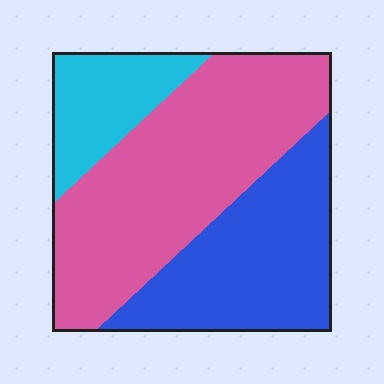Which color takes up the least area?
Cyan, at roughly 15%.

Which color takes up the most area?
Pink, at roughly 50%.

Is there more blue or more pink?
Pink.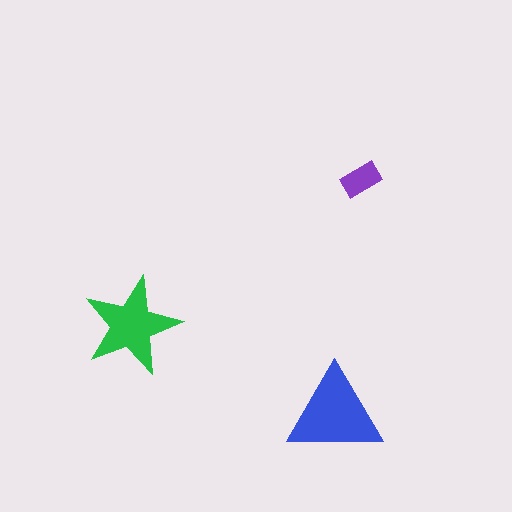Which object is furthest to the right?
The purple rectangle is rightmost.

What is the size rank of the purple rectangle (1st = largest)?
3rd.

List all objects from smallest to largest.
The purple rectangle, the green star, the blue triangle.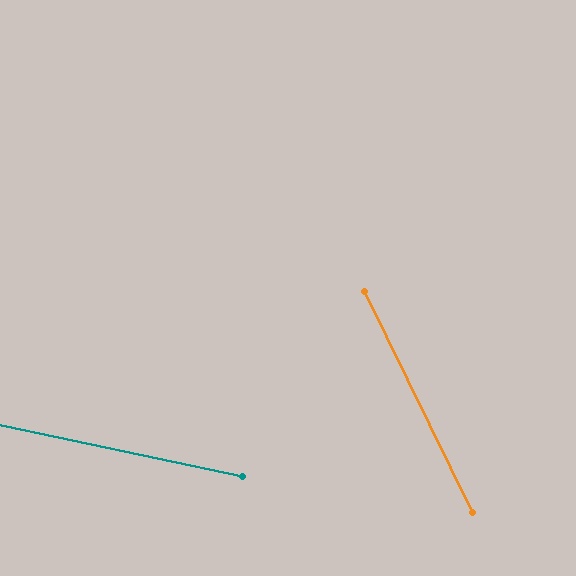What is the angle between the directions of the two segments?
Approximately 52 degrees.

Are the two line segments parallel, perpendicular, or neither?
Neither parallel nor perpendicular — they differ by about 52°.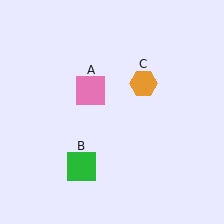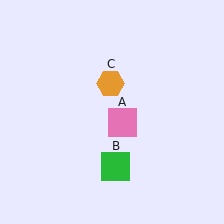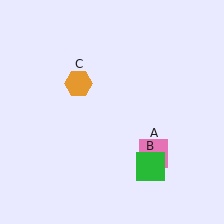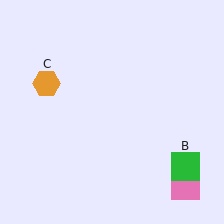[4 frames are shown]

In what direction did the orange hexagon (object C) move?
The orange hexagon (object C) moved left.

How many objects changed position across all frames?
3 objects changed position: pink square (object A), green square (object B), orange hexagon (object C).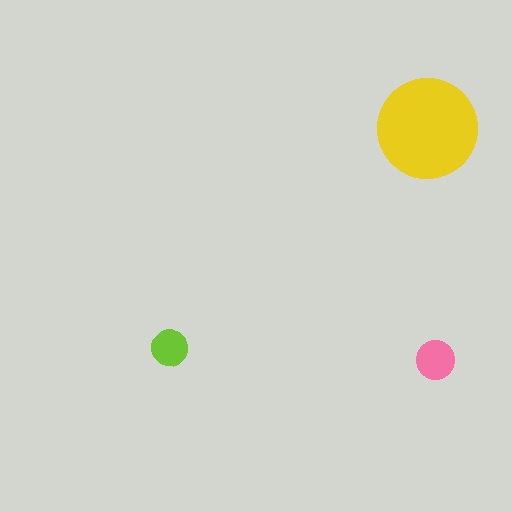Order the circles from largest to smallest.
the yellow one, the pink one, the lime one.